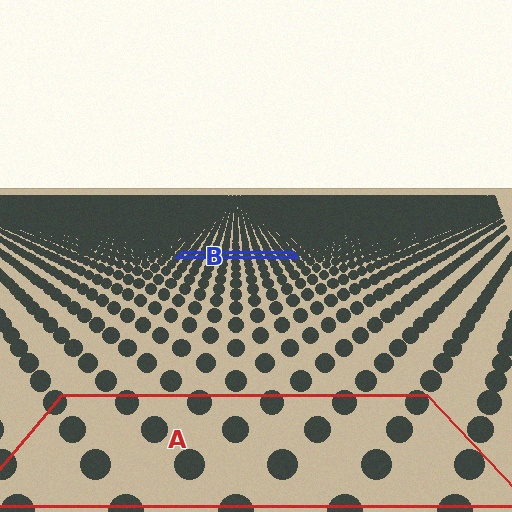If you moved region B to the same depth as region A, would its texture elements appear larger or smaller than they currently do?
They would appear larger. At a closer depth, the same texture elements are projected at a bigger on-screen size.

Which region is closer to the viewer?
Region A is closer. The texture elements there are larger and more spread out.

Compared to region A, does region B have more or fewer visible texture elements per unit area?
Region B has more texture elements per unit area — they are packed more densely because it is farther away.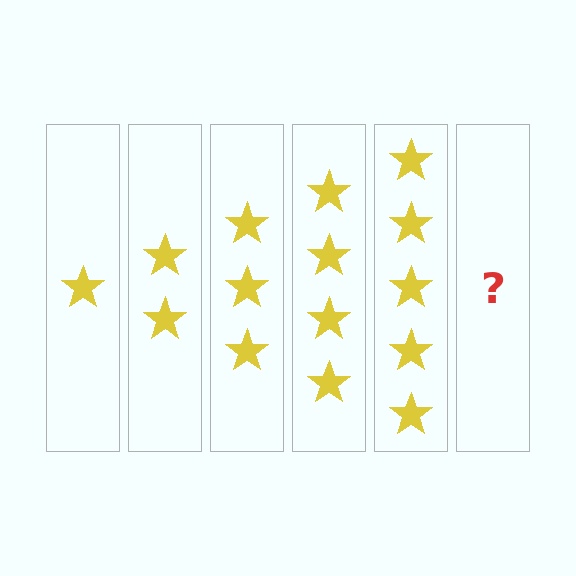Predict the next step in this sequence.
The next step is 6 stars.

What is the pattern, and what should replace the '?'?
The pattern is that each step adds one more star. The '?' should be 6 stars.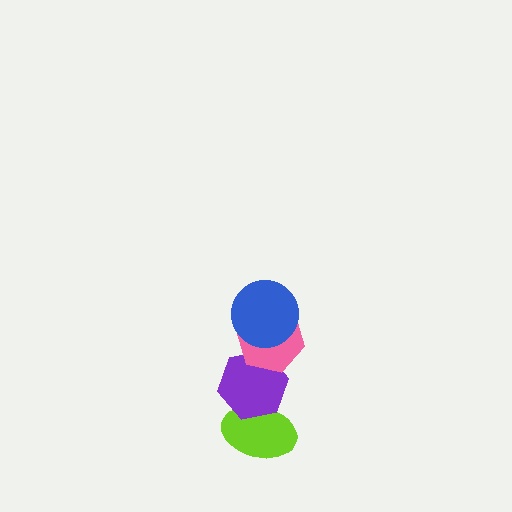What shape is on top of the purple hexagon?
The pink hexagon is on top of the purple hexagon.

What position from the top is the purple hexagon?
The purple hexagon is 3rd from the top.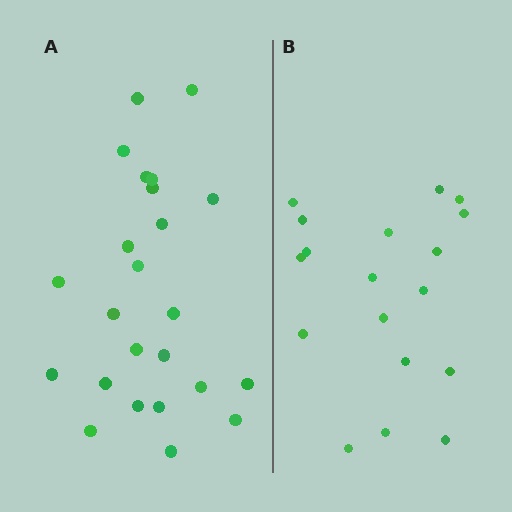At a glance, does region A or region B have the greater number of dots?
Region A (the left region) has more dots.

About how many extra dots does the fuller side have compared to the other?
Region A has about 6 more dots than region B.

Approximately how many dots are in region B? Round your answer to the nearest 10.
About 20 dots. (The exact count is 18, which rounds to 20.)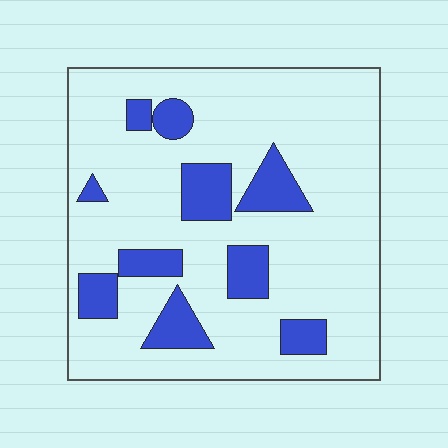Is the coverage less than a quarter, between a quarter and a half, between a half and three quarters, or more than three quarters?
Less than a quarter.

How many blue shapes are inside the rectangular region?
10.